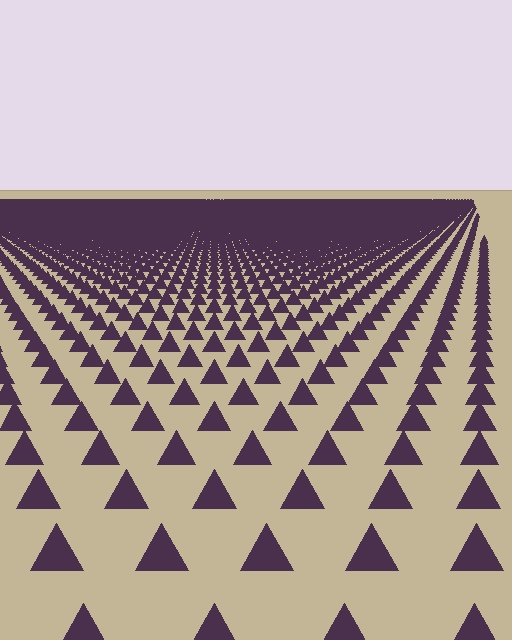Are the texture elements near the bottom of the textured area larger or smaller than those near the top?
Larger. Near the bottom, elements are closer to the viewer and appear at a bigger on-screen size.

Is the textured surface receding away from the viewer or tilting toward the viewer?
The surface is receding away from the viewer. Texture elements get smaller and denser toward the top.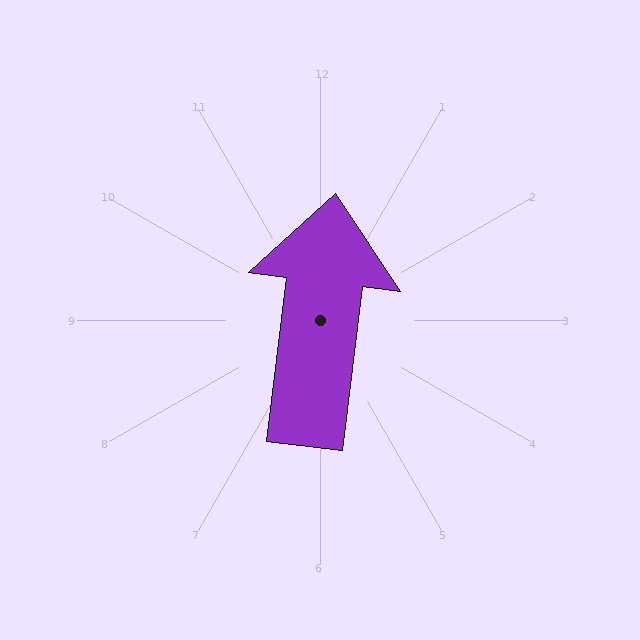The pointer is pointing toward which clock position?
Roughly 12 o'clock.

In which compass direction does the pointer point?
North.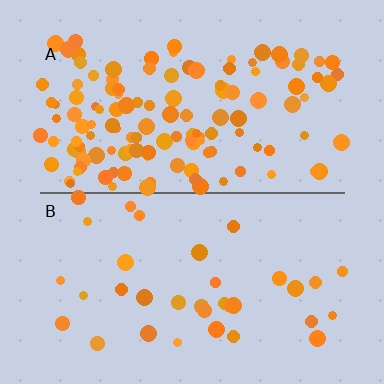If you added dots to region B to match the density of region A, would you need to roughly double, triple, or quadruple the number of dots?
Approximately quadruple.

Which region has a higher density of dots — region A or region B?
A (the top).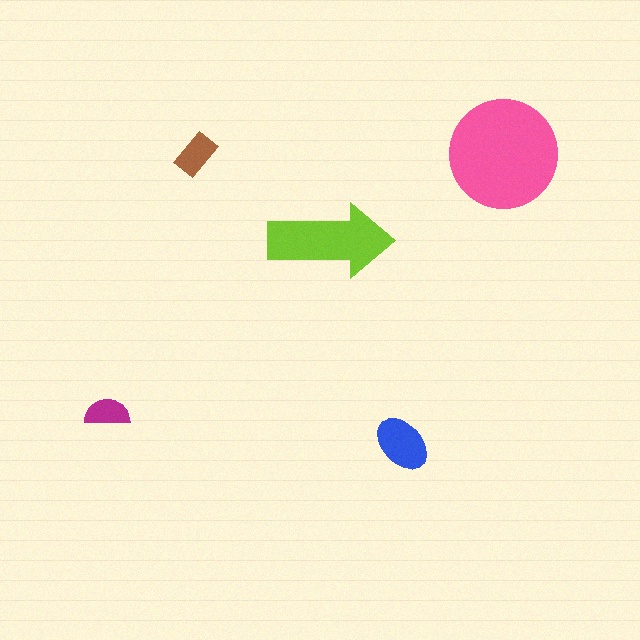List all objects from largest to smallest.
The pink circle, the lime arrow, the blue ellipse, the brown rectangle, the magenta semicircle.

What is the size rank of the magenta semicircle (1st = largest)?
5th.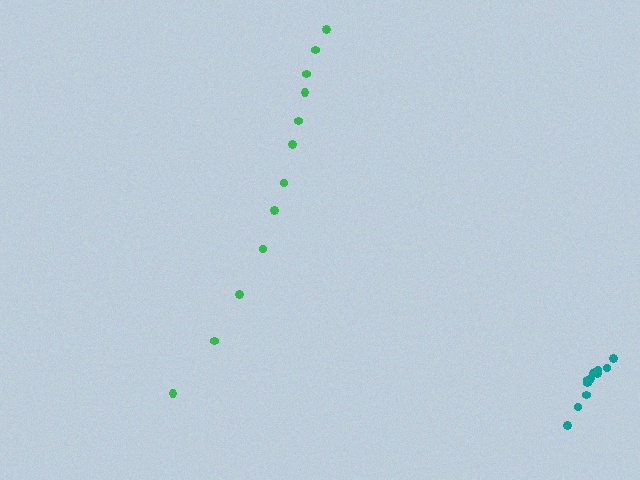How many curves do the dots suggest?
There are 2 distinct paths.